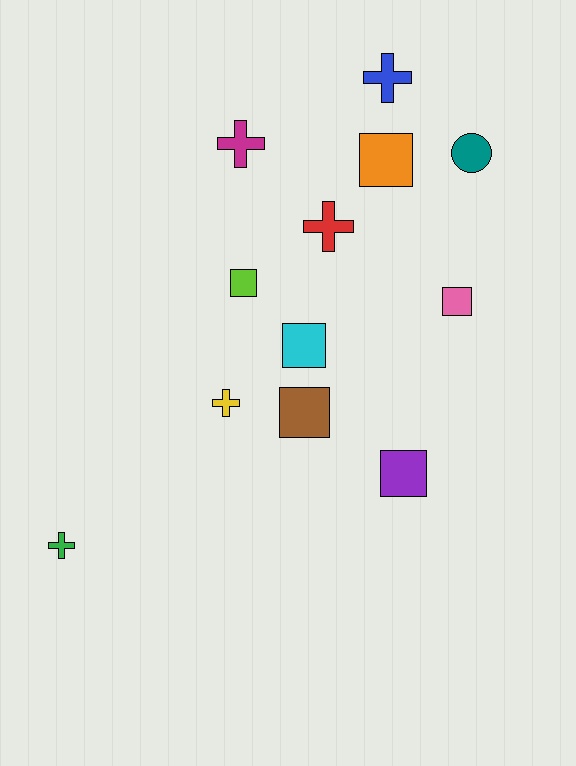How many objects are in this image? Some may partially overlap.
There are 12 objects.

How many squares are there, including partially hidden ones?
There are 6 squares.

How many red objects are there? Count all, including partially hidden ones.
There is 1 red object.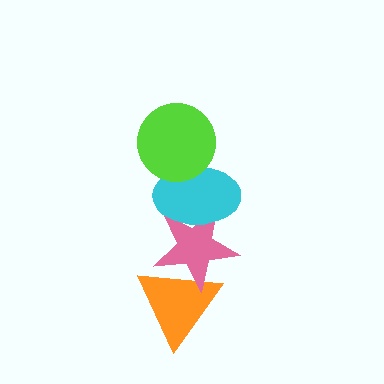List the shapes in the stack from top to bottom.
From top to bottom: the lime circle, the cyan ellipse, the pink star, the orange triangle.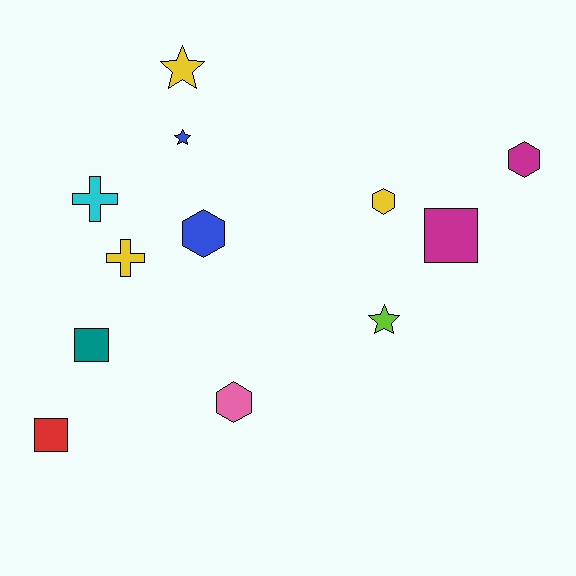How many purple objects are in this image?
There are no purple objects.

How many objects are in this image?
There are 12 objects.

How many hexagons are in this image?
There are 4 hexagons.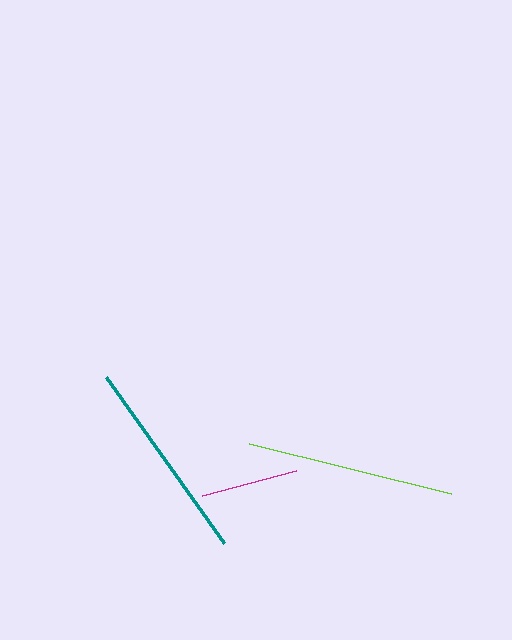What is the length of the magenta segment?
The magenta segment is approximately 96 pixels long.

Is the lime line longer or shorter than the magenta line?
The lime line is longer than the magenta line.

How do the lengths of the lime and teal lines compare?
The lime and teal lines are approximately the same length.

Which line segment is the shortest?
The magenta line is the shortest at approximately 96 pixels.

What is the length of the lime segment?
The lime segment is approximately 208 pixels long.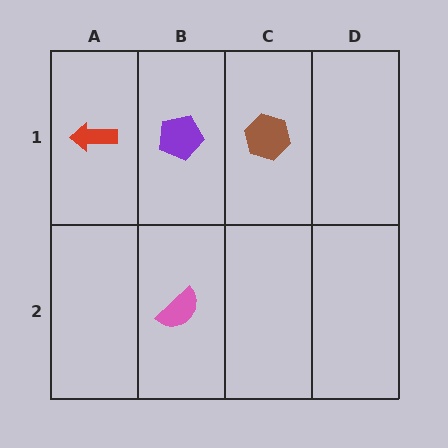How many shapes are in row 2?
1 shape.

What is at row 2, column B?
A pink semicircle.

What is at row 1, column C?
A brown hexagon.